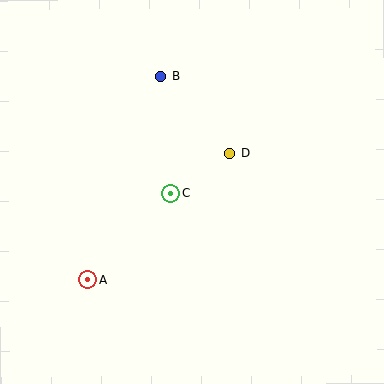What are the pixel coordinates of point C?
Point C is at (171, 193).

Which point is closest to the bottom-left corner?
Point A is closest to the bottom-left corner.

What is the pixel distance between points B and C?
The distance between B and C is 117 pixels.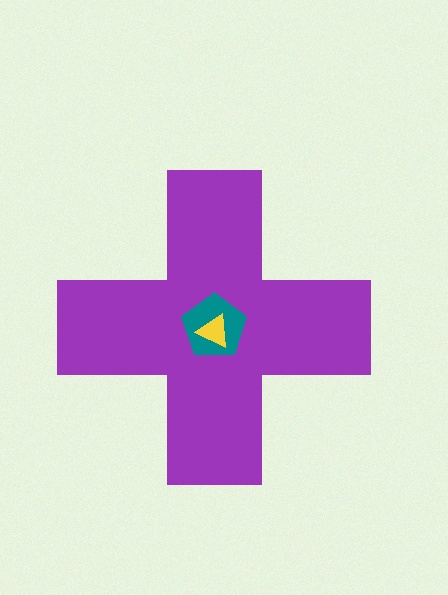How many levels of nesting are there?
3.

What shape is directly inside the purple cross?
The teal pentagon.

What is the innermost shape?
The yellow triangle.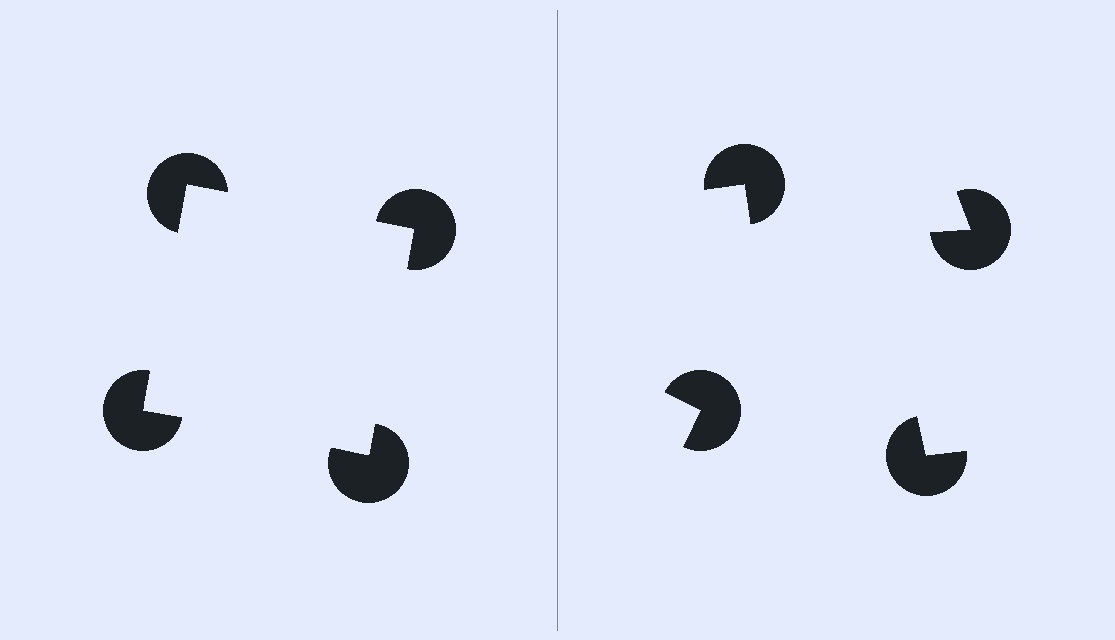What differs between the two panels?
The pac-man discs are positioned identically on both sides; only the wedge orientations differ. On the left they align to a square; on the right they are misaligned.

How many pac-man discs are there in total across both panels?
8 — 4 on each side.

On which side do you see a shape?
An illusory square appears on the left side. On the right side the wedge cuts are rotated, so no coherent shape forms.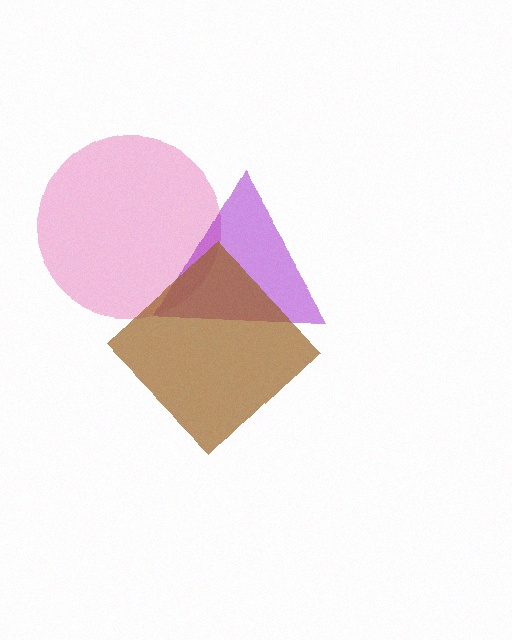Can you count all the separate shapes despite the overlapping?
Yes, there are 3 separate shapes.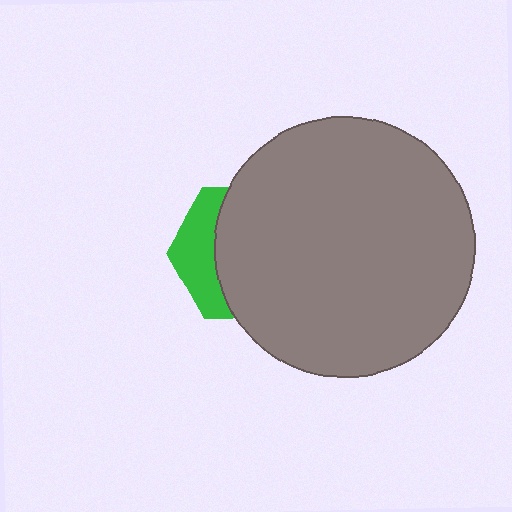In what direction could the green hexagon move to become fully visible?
The green hexagon could move left. That would shift it out from behind the gray circle entirely.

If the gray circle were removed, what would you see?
You would see the complete green hexagon.